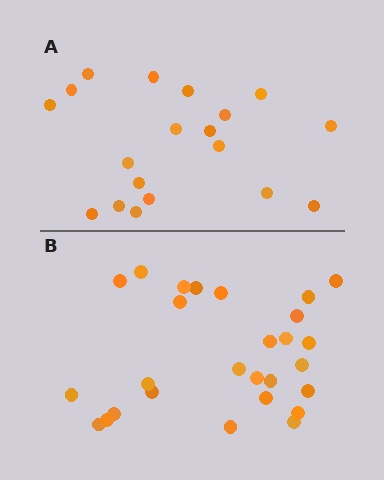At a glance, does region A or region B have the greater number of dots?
Region B (the bottom region) has more dots.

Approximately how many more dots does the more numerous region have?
Region B has roughly 8 or so more dots than region A.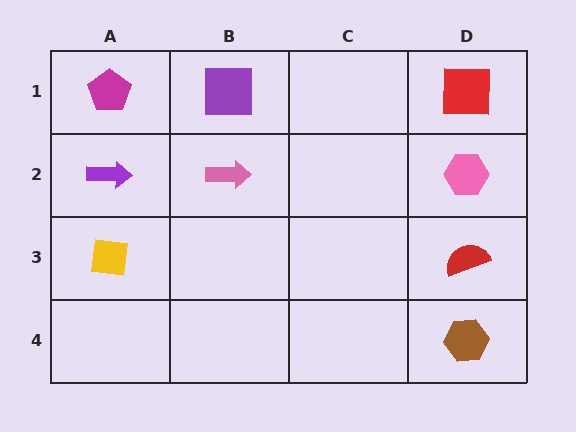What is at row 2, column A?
A purple arrow.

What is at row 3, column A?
A yellow square.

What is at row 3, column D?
A red semicircle.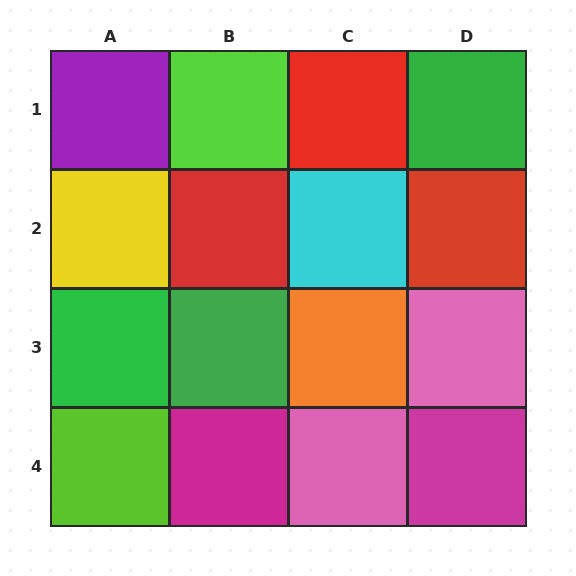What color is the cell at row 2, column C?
Cyan.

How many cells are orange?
1 cell is orange.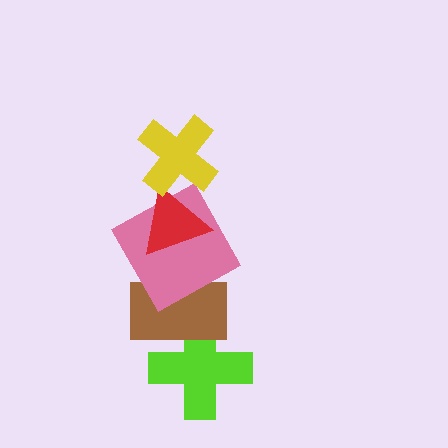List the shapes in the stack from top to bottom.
From top to bottom: the yellow cross, the red triangle, the pink square, the brown rectangle, the lime cross.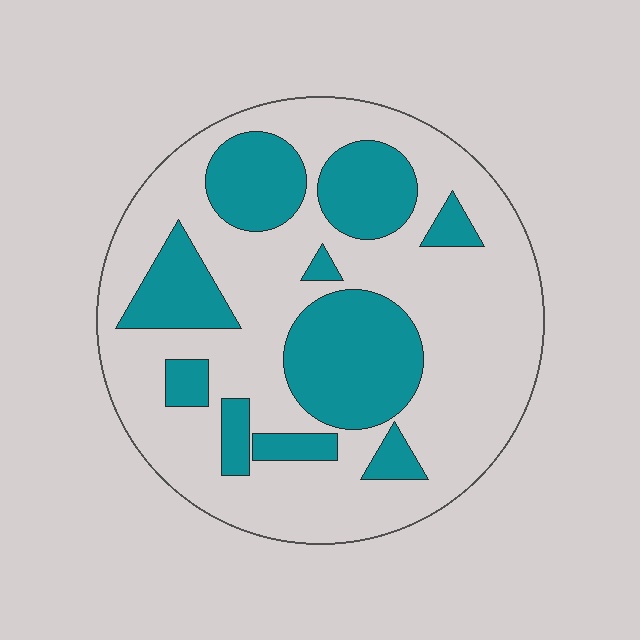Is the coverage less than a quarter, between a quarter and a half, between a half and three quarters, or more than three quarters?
Between a quarter and a half.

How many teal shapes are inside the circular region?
10.